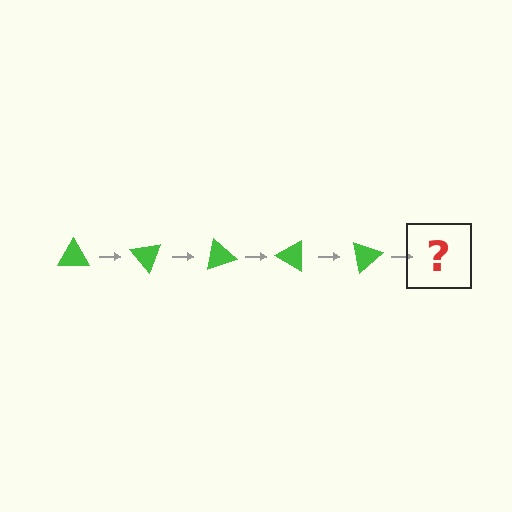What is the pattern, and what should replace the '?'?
The pattern is that the triangle rotates 50 degrees each step. The '?' should be a green triangle rotated 250 degrees.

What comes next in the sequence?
The next element should be a green triangle rotated 250 degrees.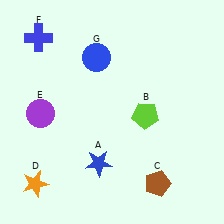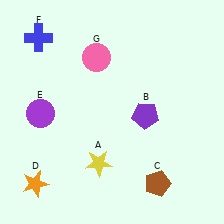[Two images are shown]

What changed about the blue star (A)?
In Image 1, A is blue. In Image 2, it changed to yellow.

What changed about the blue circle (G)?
In Image 1, G is blue. In Image 2, it changed to pink.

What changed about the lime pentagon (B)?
In Image 1, B is lime. In Image 2, it changed to purple.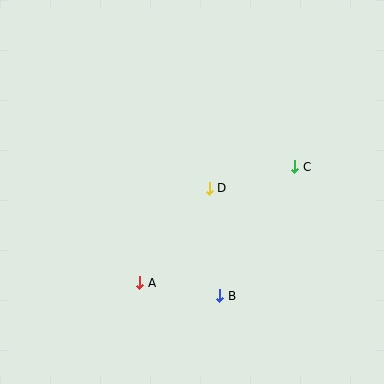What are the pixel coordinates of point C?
Point C is at (295, 167).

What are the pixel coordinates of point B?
Point B is at (220, 296).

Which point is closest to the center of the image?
Point D at (209, 188) is closest to the center.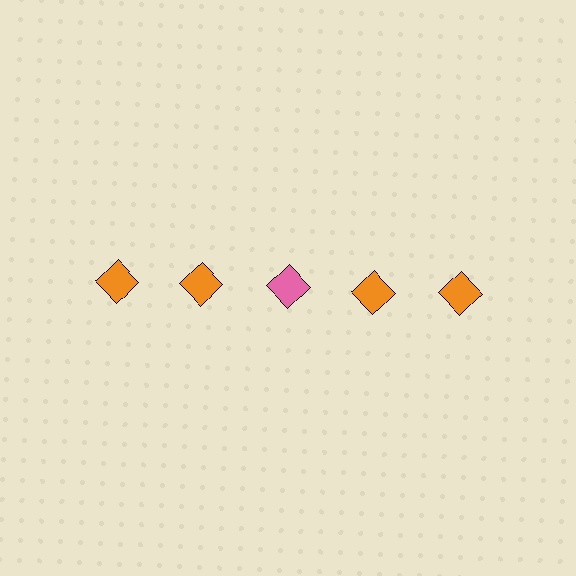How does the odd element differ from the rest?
It has a different color: pink instead of orange.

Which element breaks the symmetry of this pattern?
The pink diamond in the top row, center column breaks the symmetry. All other shapes are orange diamonds.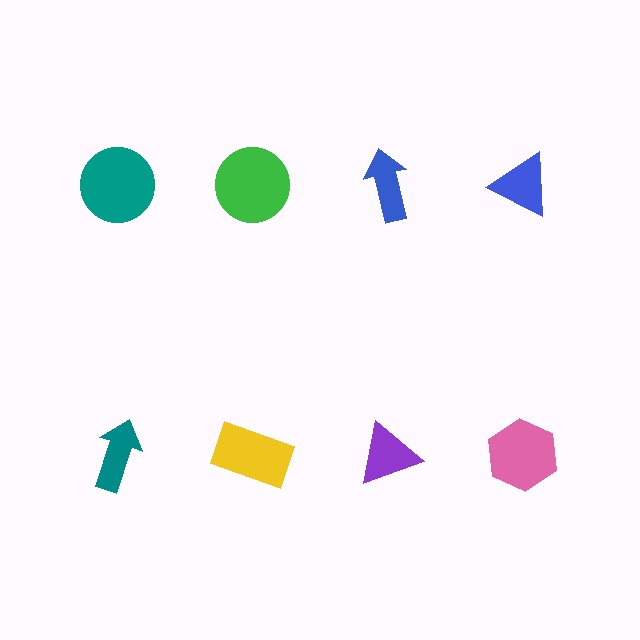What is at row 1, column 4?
A blue triangle.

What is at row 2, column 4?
A pink hexagon.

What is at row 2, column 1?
A teal arrow.